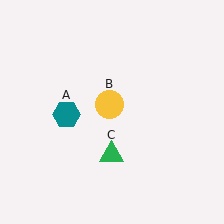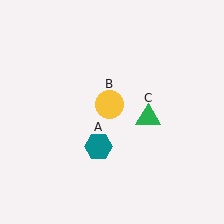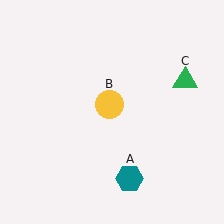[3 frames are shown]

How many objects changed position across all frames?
2 objects changed position: teal hexagon (object A), green triangle (object C).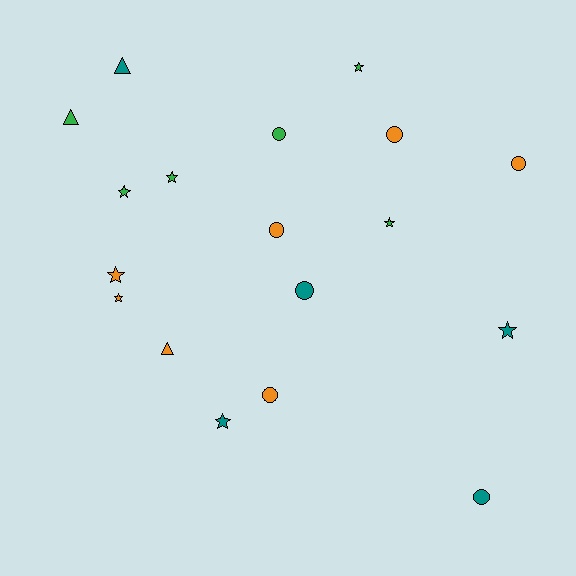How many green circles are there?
There is 1 green circle.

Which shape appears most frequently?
Star, with 8 objects.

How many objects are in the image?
There are 18 objects.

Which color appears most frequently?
Orange, with 7 objects.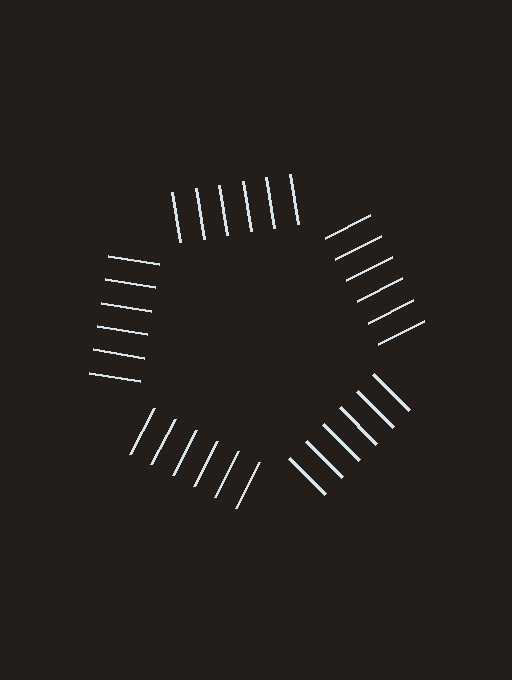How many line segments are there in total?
30 — 6 along each of the 5 edges.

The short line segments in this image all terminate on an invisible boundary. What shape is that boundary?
An illusory pentagon — the line segments terminate on its edges but no continuous stroke is drawn.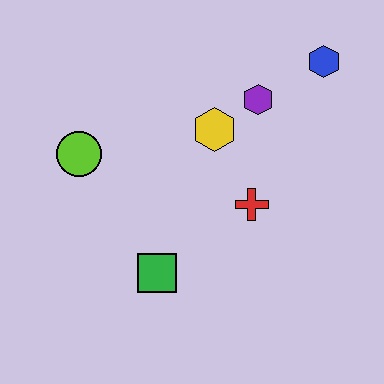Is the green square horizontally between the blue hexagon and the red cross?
No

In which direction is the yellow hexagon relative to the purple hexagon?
The yellow hexagon is to the left of the purple hexagon.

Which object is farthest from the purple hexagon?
The green square is farthest from the purple hexagon.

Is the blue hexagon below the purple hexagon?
No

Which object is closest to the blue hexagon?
The purple hexagon is closest to the blue hexagon.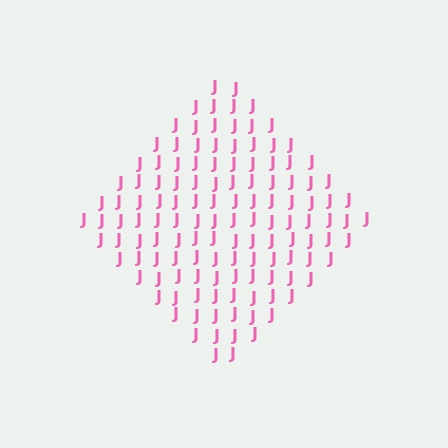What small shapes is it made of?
It is made of small letter J's.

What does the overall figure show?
The overall figure shows a diamond.